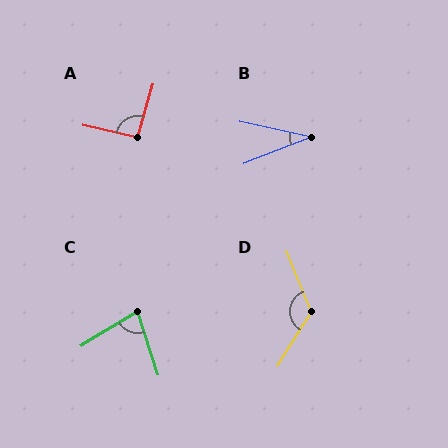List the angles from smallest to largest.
B (34°), C (77°), A (93°), D (126°).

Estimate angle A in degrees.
Approximately 93 degrees.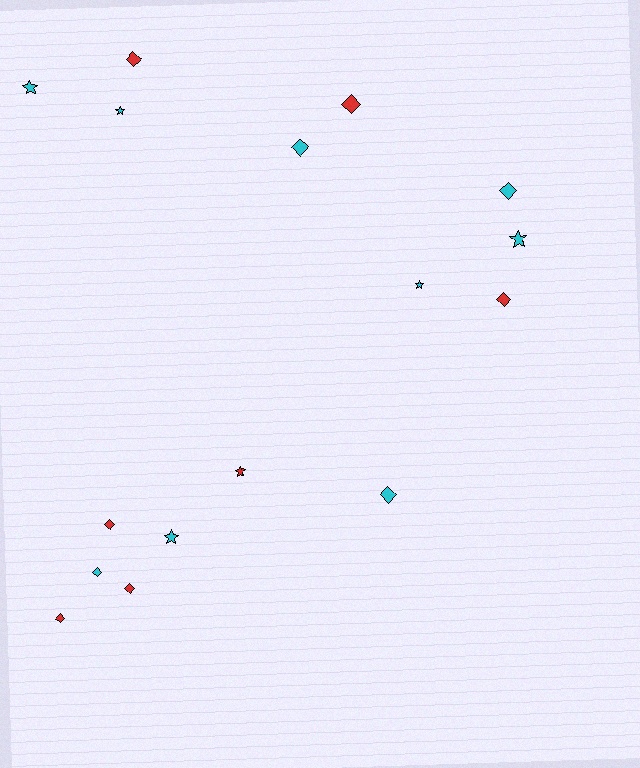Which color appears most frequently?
Cyan, with 9 objects.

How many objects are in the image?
There are 16 objects.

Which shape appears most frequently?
Diamond, with 10 objects.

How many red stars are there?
There is 1 red star.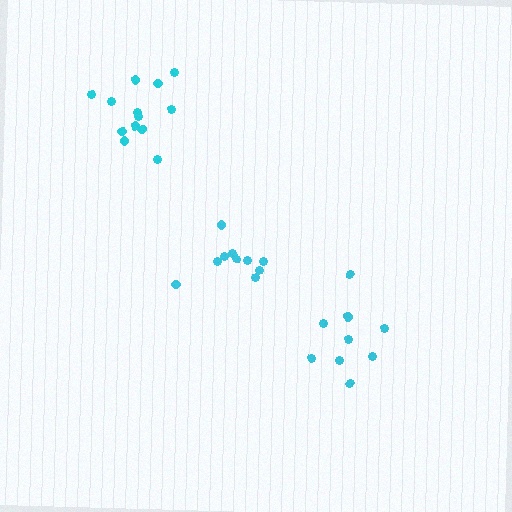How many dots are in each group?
Group 1: 13 dots, Group 2: 9 dots, Group 3: 10 dots (32 total).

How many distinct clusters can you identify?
There are 3 distinct clusters.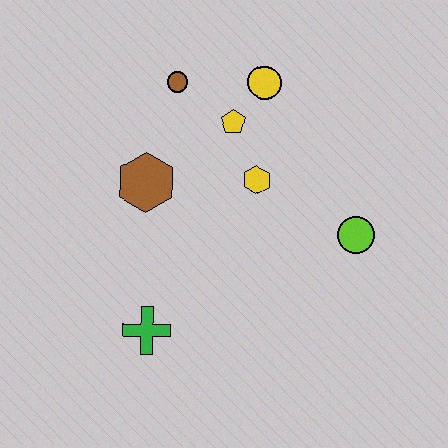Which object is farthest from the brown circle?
The green cross is farthest from the brown circle.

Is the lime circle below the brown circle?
Yes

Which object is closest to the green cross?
The brown hexagon is closest to the green cross.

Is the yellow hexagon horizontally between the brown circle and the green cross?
No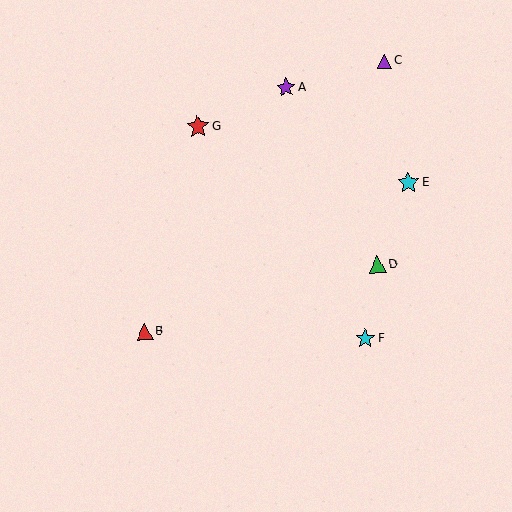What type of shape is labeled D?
Shape D is a green triangle.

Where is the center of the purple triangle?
The center of the purple triangle is at (385, 61).